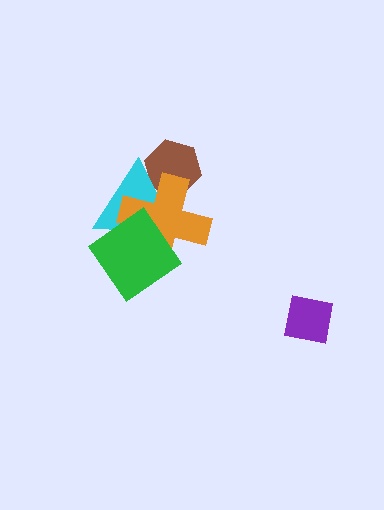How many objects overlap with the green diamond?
2 objects overlap with the green diamond.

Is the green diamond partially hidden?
No, no other shape covers it.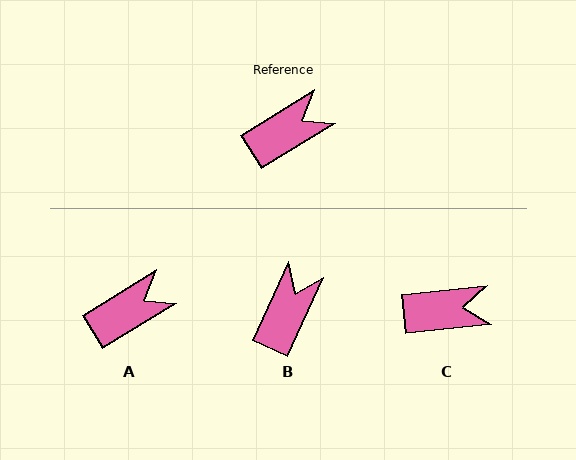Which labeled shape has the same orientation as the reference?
A.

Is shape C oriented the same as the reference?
No, it is off by about 26 degrees.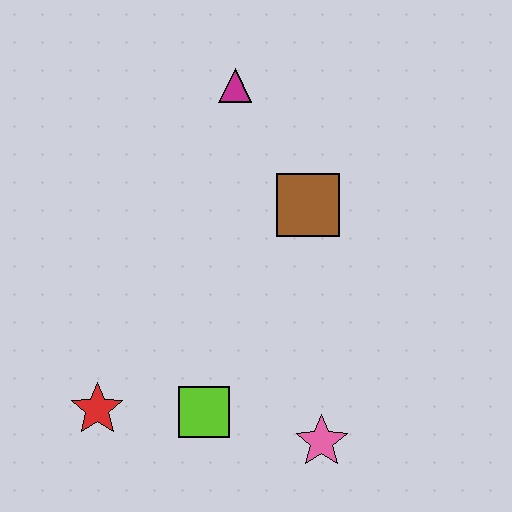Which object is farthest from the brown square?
The red star is farthest from the brown square.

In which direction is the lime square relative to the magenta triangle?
The lime square is below the magenta triangle.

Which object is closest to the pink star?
The lime square is closest to the pink star.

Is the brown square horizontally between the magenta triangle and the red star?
No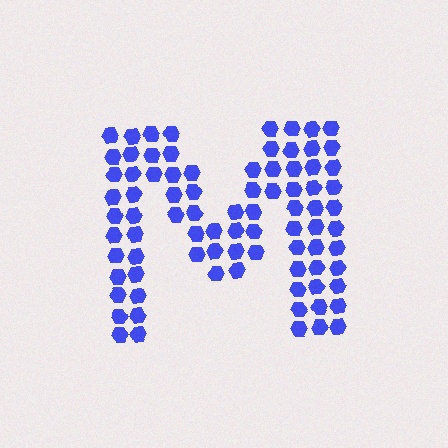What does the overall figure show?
The overall figure shows the letter M.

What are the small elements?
The small elements are hexagons.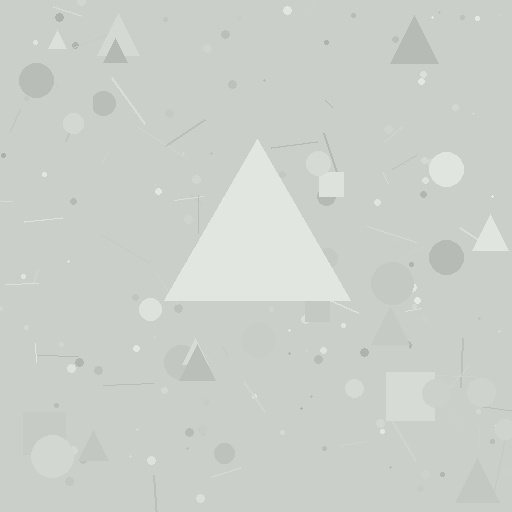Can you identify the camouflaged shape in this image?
The camouflaged shape is a triangle.